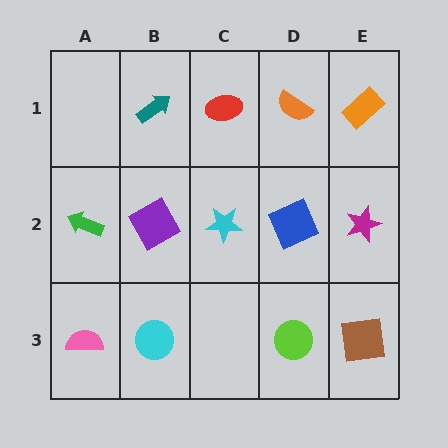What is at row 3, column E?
A brown square.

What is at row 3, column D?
A lime circle.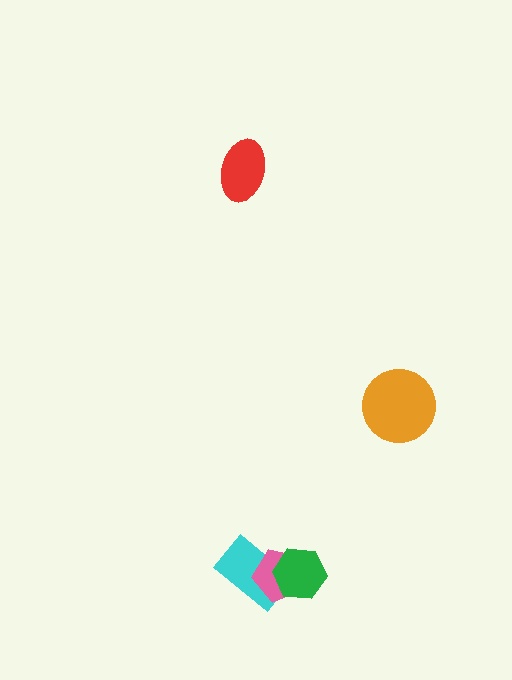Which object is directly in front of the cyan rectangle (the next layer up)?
The pink pentagon is directly in front of the cyan rectangle.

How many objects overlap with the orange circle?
0 objects overlap with the orange circle.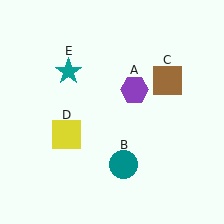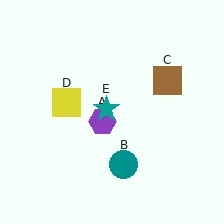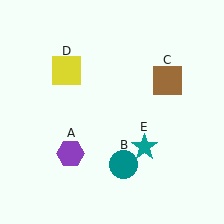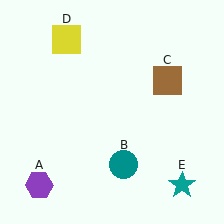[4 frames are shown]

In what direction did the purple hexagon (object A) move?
The purple hexagon (object A) moved down and to the left.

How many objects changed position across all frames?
3 objects changed position: purple hexagon (object A), yellow square (object D), teal star (object E).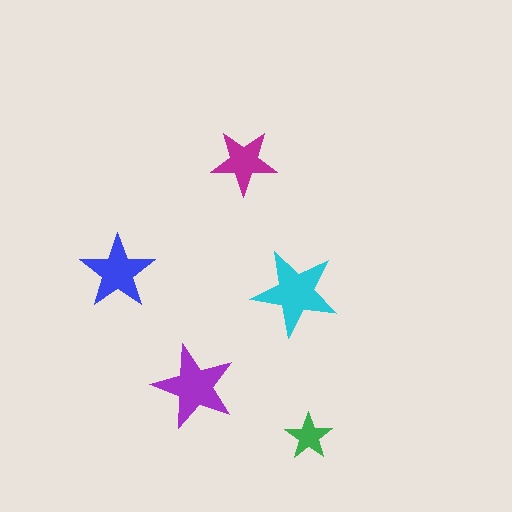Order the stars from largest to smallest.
the cyan one, the purple one, the blue one, the magenta one, the green one.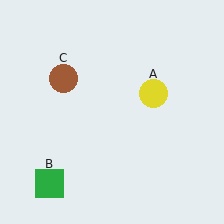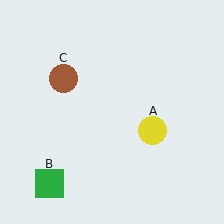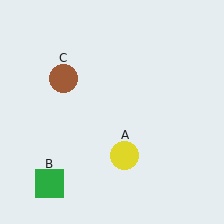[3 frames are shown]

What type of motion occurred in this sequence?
The yellow circle (object A) rotated clockwise around the center of the scene.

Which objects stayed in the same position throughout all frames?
Green square (object B) and brown circle (object C) remained stationary.